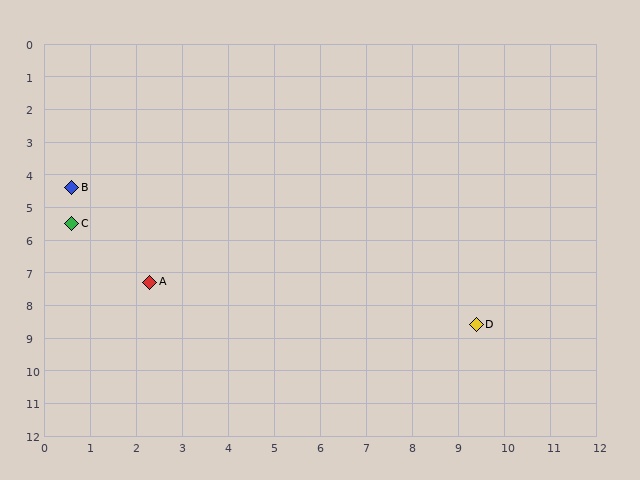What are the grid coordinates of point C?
Point C is at approximately (0.6, 5.5).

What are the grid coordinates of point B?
Point B is at approximately (0.6, 4.4).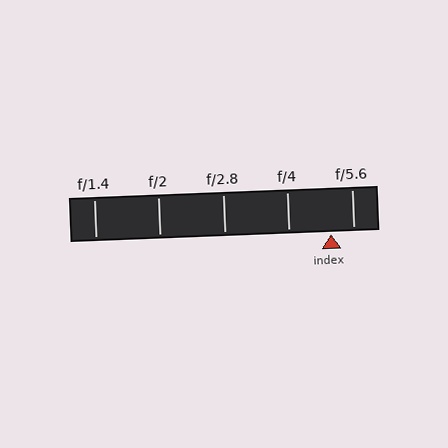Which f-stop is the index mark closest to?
The index mark is closest to f/5.6.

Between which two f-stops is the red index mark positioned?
The index mark is between f/4 and f/5.6.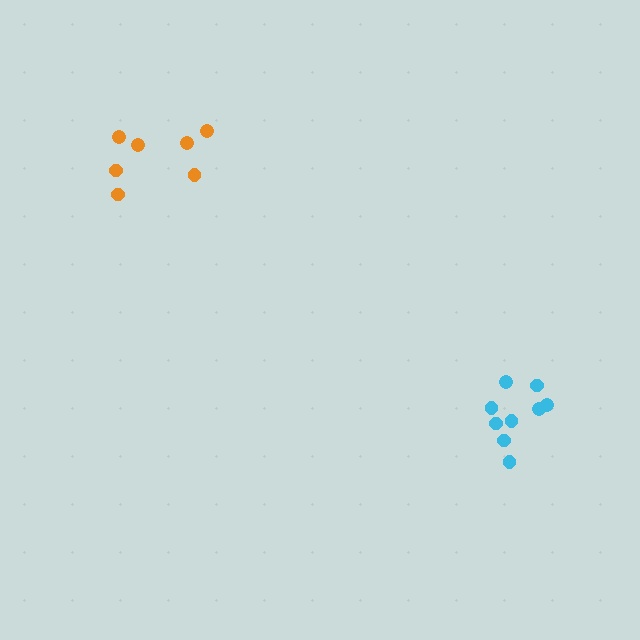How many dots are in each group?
Group 1: 7 dots, Group 2: 9 dots (16 total).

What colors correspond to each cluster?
The clusters are colored: orange, cyan.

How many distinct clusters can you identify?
There are 2 distinct clusters.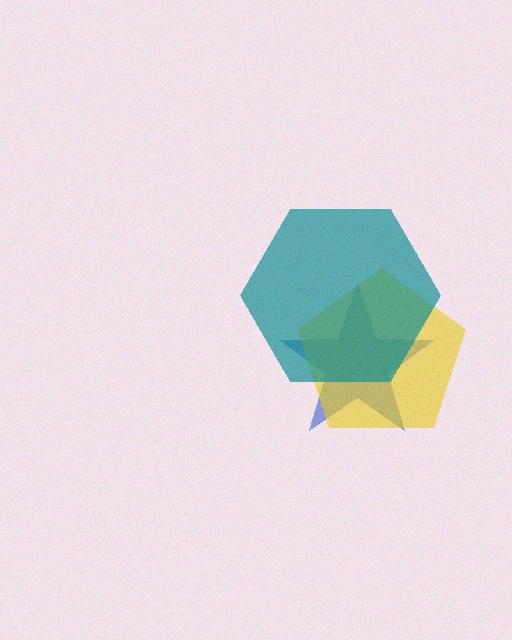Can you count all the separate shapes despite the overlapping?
Yes, there are 3 separate shapes.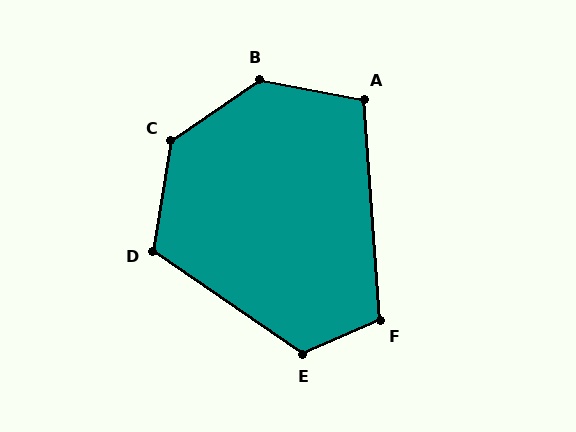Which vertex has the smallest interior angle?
A, at approximately 105 degrees.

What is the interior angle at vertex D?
Approximately 116 degrees (obtuse).